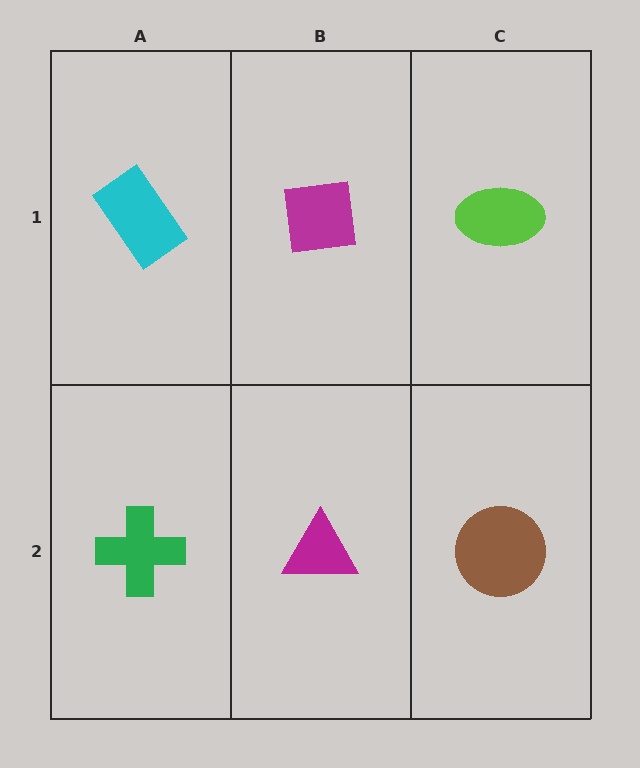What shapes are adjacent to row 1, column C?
A brown circle (row 2, column C), a magenta square (row 1, column B).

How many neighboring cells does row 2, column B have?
3.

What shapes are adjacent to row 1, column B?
A magenta triangle (row 2, column B), a cyan rectangle (row 1, column A), a lime ellipse (row 1, column C).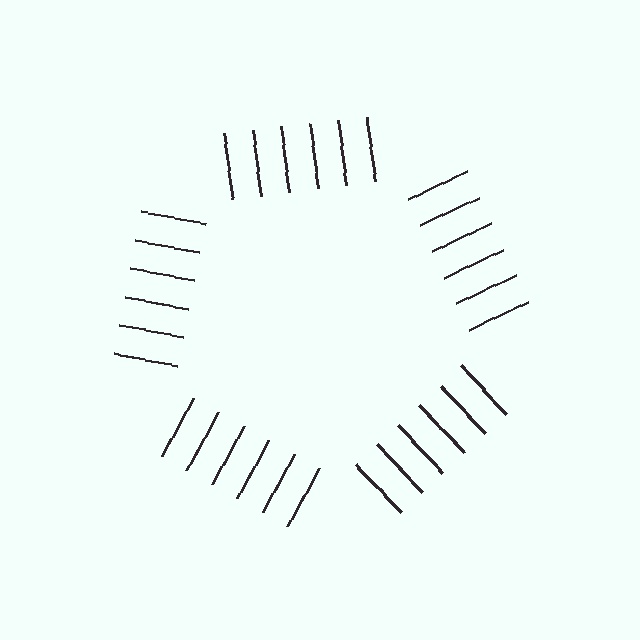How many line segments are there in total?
30 — 6 along each of the 5 edges.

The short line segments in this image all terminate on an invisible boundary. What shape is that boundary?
An illusory pentagon — the line segments terminate on its edges but no continuous stroke is drawn.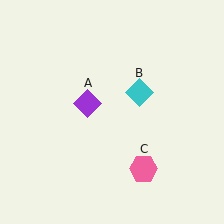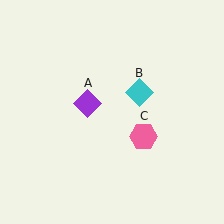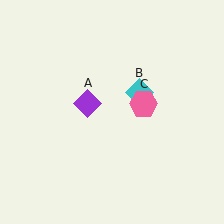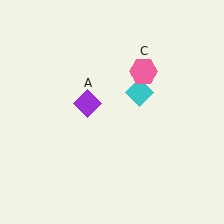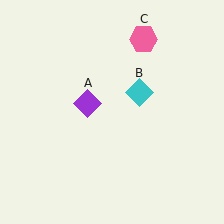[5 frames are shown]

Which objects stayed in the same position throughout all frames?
Purple diamond (object A) and cyan diamond (object B) remained stationary.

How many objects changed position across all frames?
1 object changed position: pink hexagon (object C).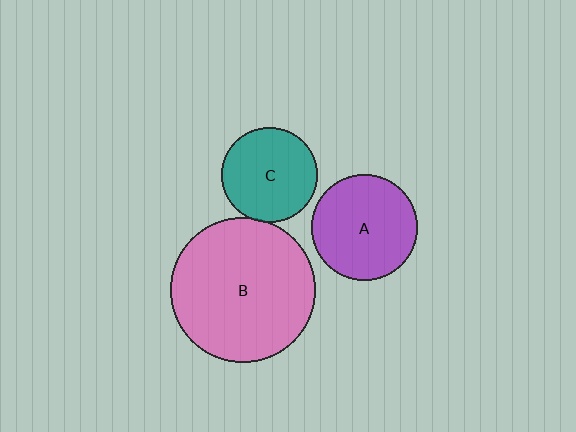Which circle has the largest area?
Circle B (pink).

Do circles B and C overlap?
Yes.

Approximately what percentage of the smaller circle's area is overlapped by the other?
Approximately 5%.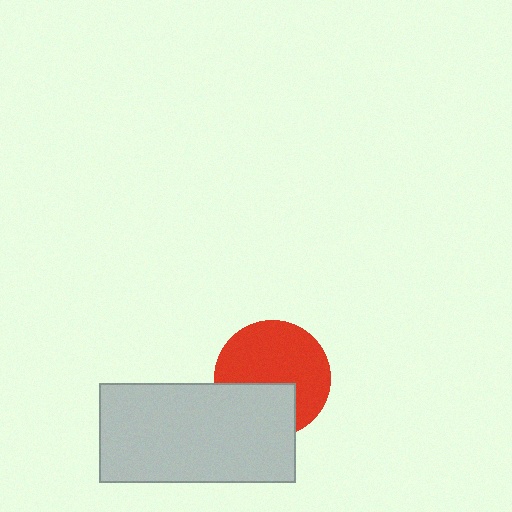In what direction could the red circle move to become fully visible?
The red circle could move up. That would shift it out from behind the light gray rectangle entirely.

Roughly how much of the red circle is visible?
Most of it is visible (roughly 67%).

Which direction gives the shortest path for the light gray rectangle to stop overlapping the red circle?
Moving down gives the shortest separation.